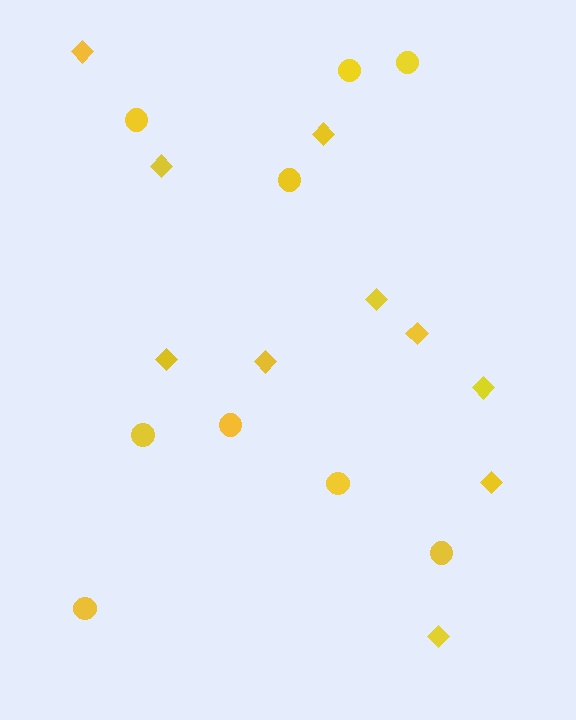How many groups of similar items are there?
There are 2 groups: one group of circles (9) and one group of diamonds (10).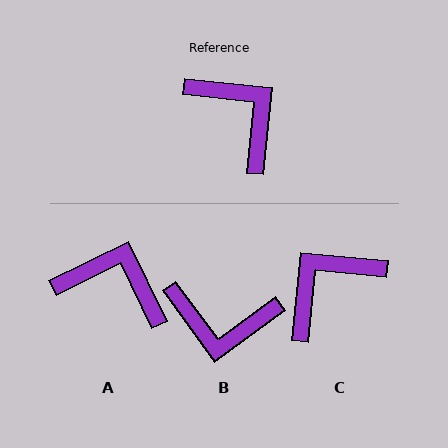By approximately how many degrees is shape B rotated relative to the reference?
Approximately 138 degrees clockwise.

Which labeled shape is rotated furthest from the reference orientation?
B, about 138 degrees away.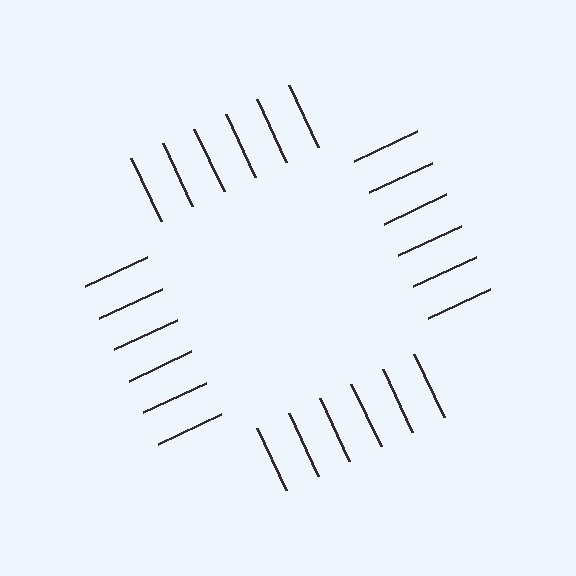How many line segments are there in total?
24 — 6 along each of the 4 edges.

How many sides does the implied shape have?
4 sides — the line-ends trace a square.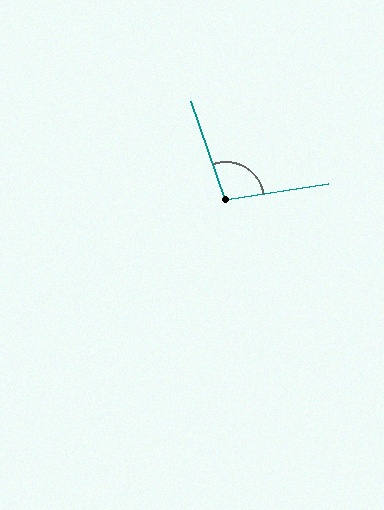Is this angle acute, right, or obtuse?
It is obtuse.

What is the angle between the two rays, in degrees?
Approximately 100 degrees.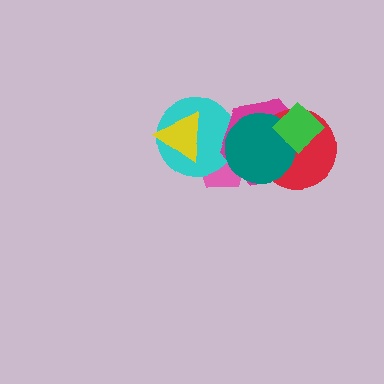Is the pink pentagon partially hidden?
Yes, it is partially covered by another shape.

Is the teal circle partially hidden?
Yes, it is partially covered by another shape.